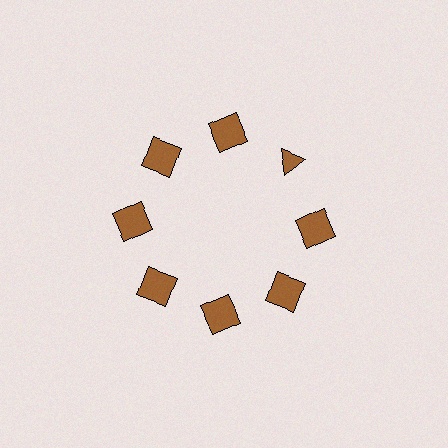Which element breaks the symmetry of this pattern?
The brown triangle at roughly the 2 o'clock position breaks the symmetry. All other shapes are brown squares.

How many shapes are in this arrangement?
There are 8 shapes arranged in a ring pattern.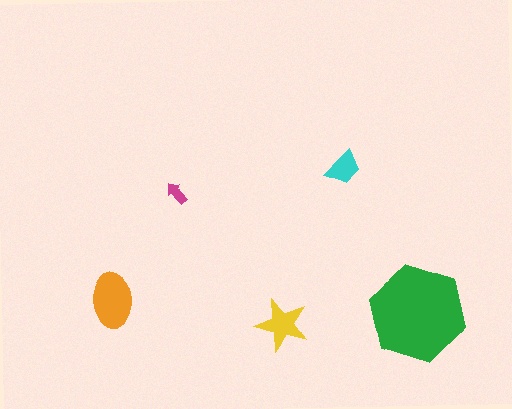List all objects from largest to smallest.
The green hexagon, the orange ellipse, the yellow star, the cyan trapezoid, the magenta arrow.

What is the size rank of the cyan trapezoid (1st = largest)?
4th.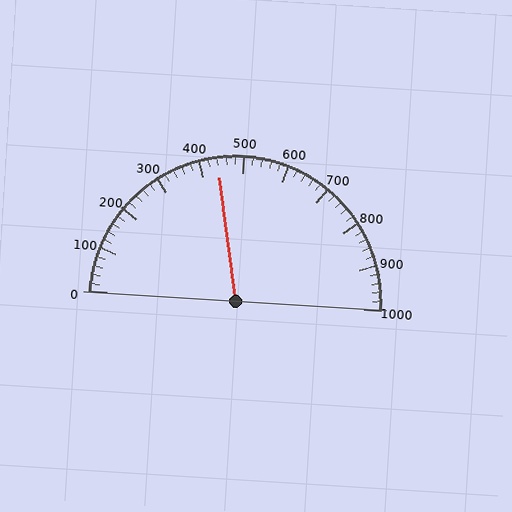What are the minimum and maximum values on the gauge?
The gauge ranges from 0 to 1000.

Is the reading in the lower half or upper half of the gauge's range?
The reading is in the lower half of the range (0 to 1000).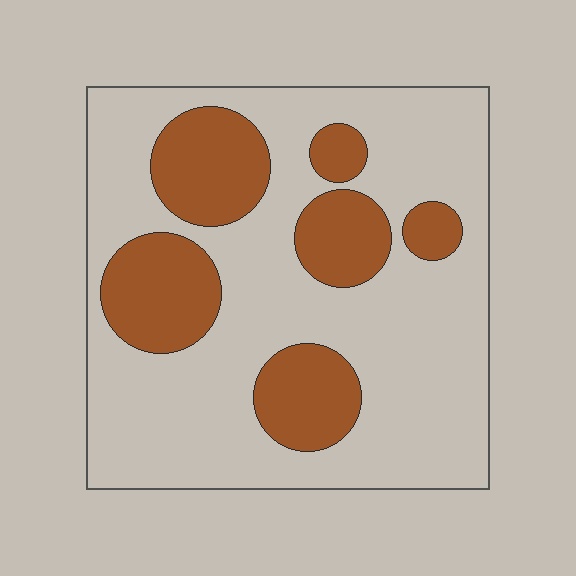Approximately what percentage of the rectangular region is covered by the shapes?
Approximately 30%.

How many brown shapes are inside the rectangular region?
6.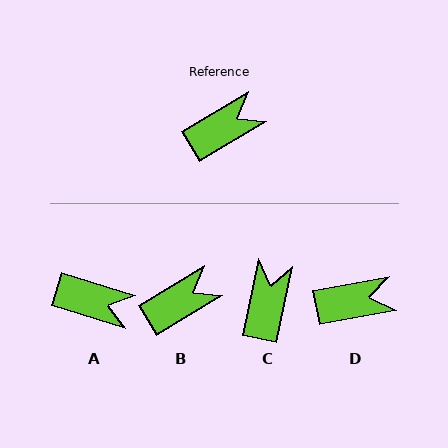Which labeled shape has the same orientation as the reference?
B.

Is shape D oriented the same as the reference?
No, it is off by about 21 degrees.